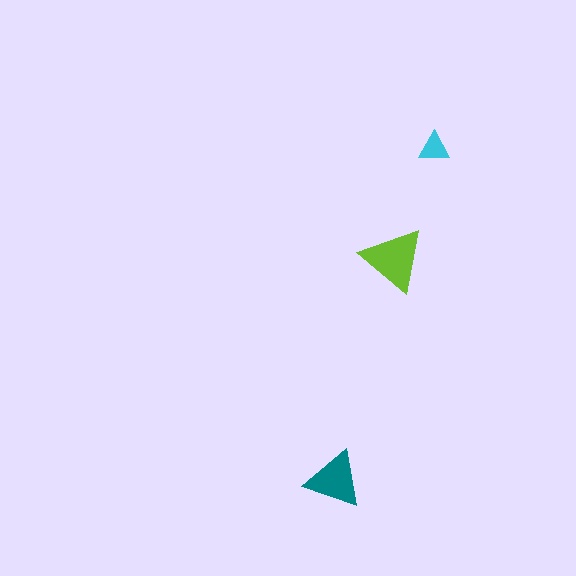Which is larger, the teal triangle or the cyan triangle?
The teal one.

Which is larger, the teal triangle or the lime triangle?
The lime one.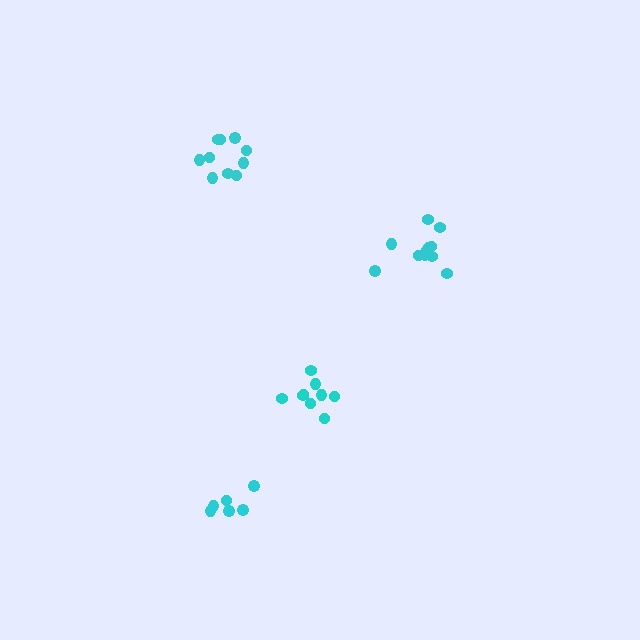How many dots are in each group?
Group 1: 6 dots, Group 2: 10 dots, Group 3: 12 dots, Group 4: 9 dots (37 total).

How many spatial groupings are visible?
There are 4 spatial groupings.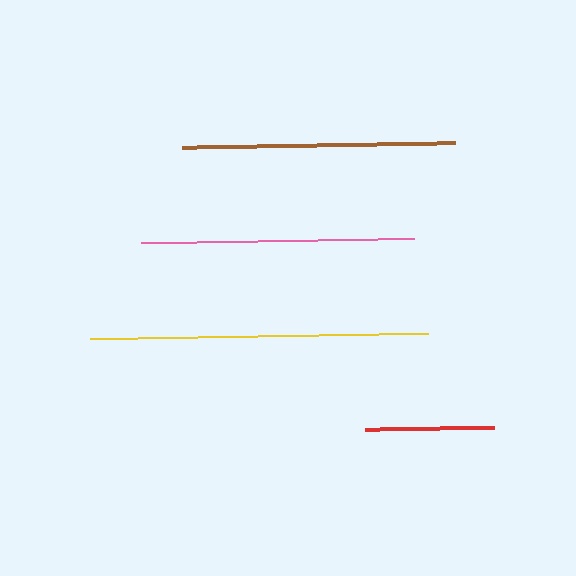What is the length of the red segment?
The red segment is approximately 129 pixels long.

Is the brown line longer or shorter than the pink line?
The pink line is longer than the brown line.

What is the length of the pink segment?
The pink segment is approximately 273 pixels long.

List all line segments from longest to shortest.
From longest to shortest: yellow, pink, brown, red.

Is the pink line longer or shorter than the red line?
The pink line is longer than the red line.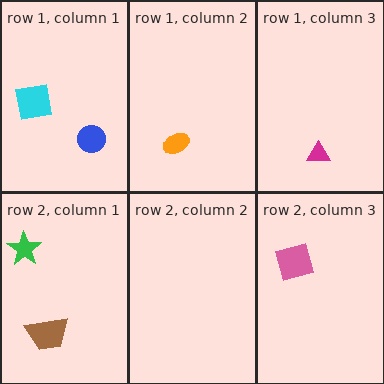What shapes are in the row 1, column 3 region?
The magenta triangle.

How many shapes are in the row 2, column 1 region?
2.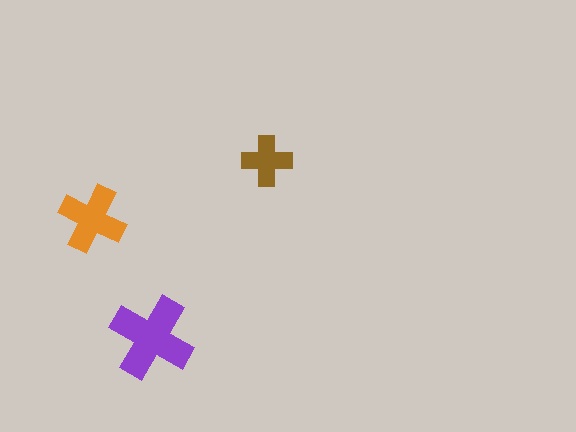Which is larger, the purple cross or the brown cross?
The purple one.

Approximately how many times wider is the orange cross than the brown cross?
About 1.5 times wider.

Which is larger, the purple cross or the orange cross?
The purple one.